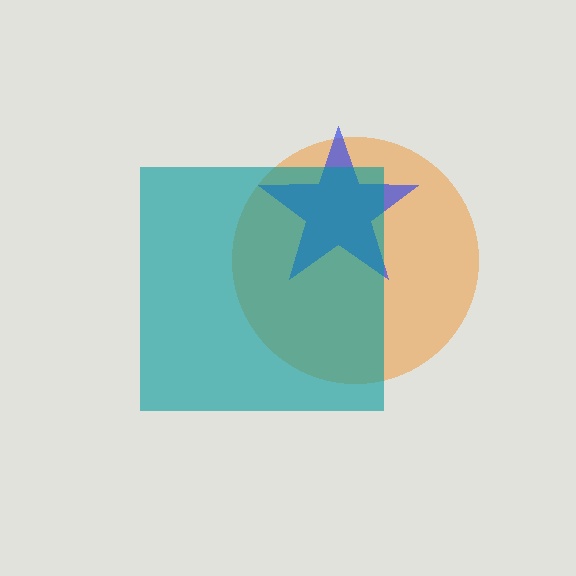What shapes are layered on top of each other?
The layered shapes are: an orange circle, a blue star, a teal square.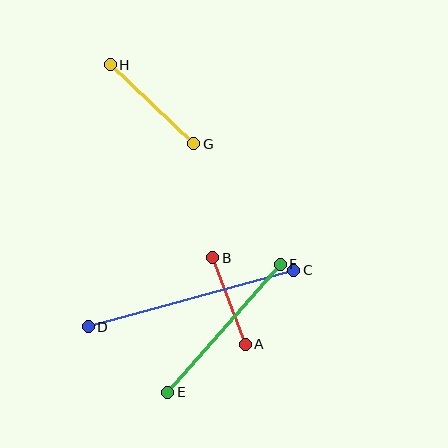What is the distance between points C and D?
The distance is approximately 213 pixels.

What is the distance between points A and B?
The distance is approximately 92 pixels.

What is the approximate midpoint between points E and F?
The midpoint is at approximately (224, 328) pixels.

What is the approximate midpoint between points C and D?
The midpoint is at approximately (191, 299) pixels.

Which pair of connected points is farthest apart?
Points C and D are farthest apart.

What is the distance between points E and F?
The distance is approximately 170 pixels.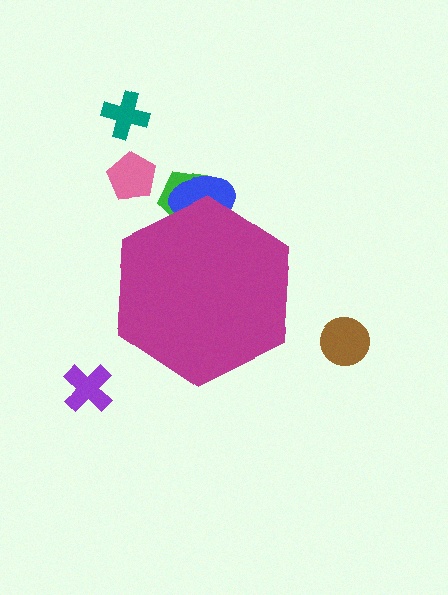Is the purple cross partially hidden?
No, the purple cross is fully visible.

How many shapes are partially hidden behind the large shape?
2 shapes are partially hidden.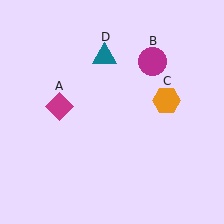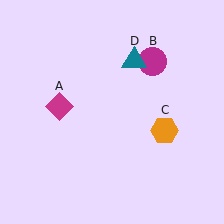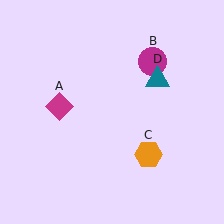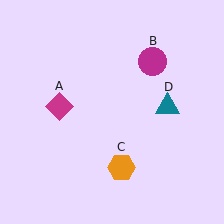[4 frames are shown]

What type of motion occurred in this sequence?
The orange hexagon (object C), teal triangle (object D) rotated clockwise around the center of the scene.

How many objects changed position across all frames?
2 objects changed position: orange hexagon (object C), teal triangle (object D).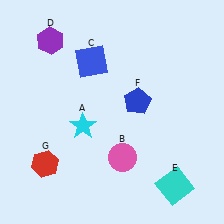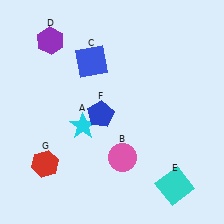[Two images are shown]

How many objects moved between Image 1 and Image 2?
1 object moved between the two images.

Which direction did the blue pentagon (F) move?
The blue pentagon (F) moved left.